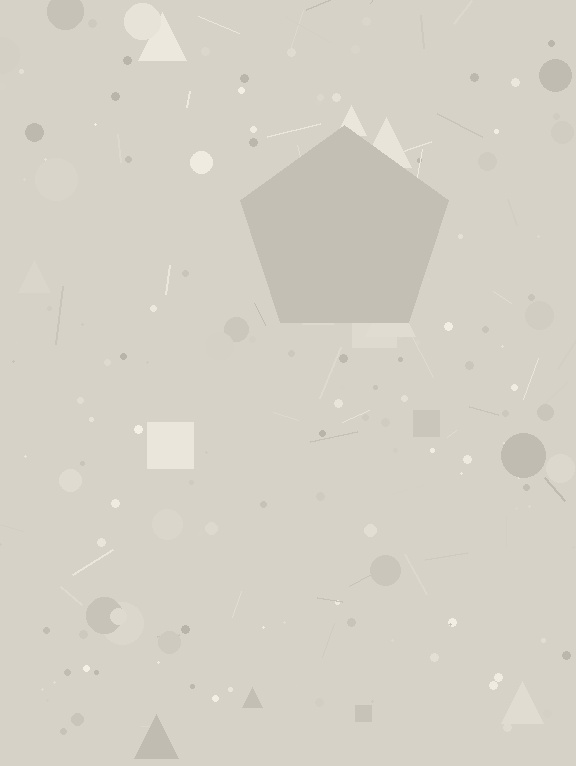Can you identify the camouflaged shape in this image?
The camouflaged shape is a pentagon.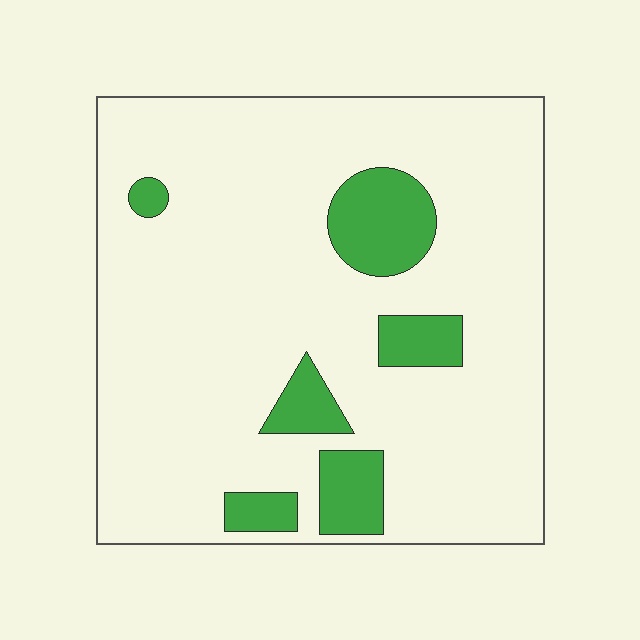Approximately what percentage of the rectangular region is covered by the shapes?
Approximately 15%.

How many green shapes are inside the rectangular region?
6.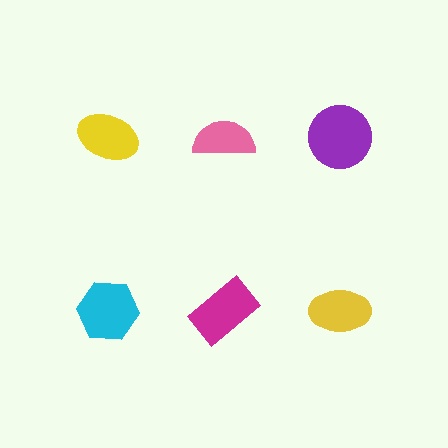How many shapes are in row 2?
3 shapes.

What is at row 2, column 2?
A magenta rectangle.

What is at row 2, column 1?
A cyan hexagon.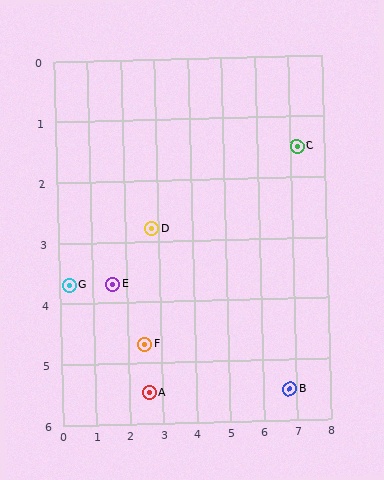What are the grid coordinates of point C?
Point C is at approximately (7.2, 1.5).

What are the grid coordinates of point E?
Point E is at approximately (1.6, 3.7).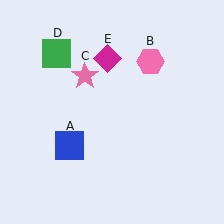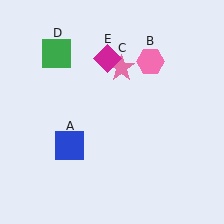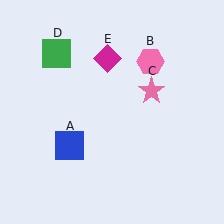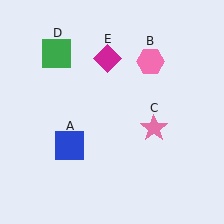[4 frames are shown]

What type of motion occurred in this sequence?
The pink star (object C) rotated clockwise around the center of the scene.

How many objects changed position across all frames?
1 object changed position: pink star (object C).